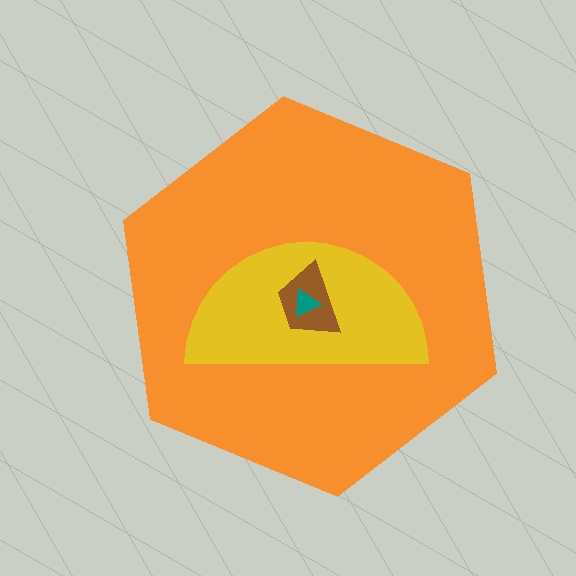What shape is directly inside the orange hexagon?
The yellow semicircle.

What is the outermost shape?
The orange hexagon.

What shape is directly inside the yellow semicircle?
The brown trapezoid.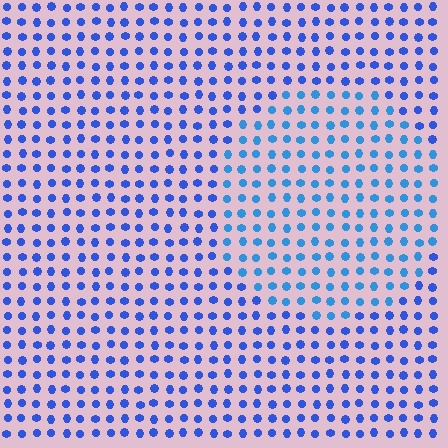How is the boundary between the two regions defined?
The boundary is defined purely by a slight shift in hue (about 23 degrees). Spacing, size, and orientation are identical on both sides.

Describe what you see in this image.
The image is filled with small blue elements in a uniform arrangement. A circle-shaped region is visible where the elements are tinted to a slightly different hue, forming a subtle color boundary.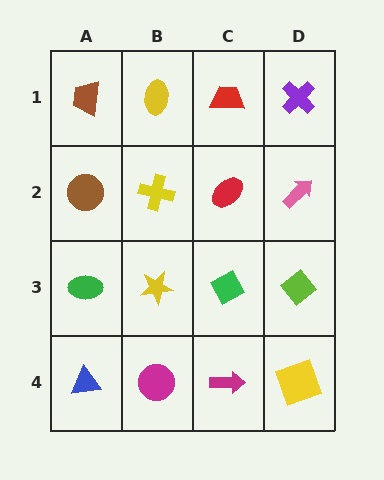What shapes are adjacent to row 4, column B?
A yellow star (row 3, column B), a blue triangle (row 4, column A), a magenta arrow (row 4, column C).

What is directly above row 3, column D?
A pink arrow.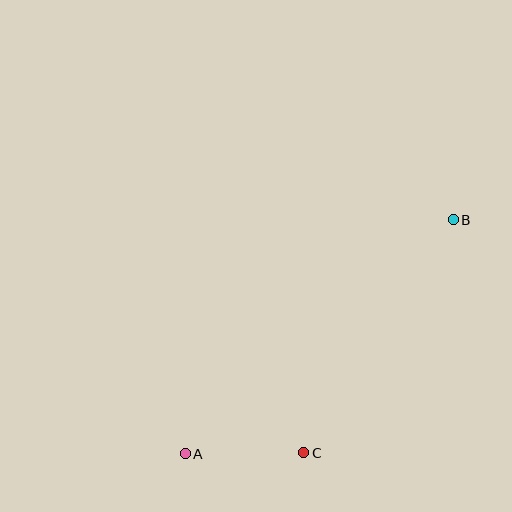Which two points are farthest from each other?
Points A and B are farthest from each other.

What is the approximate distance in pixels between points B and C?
The distance between B and C is approximately 277 pixels.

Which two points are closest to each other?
Points A and C are closest to each other.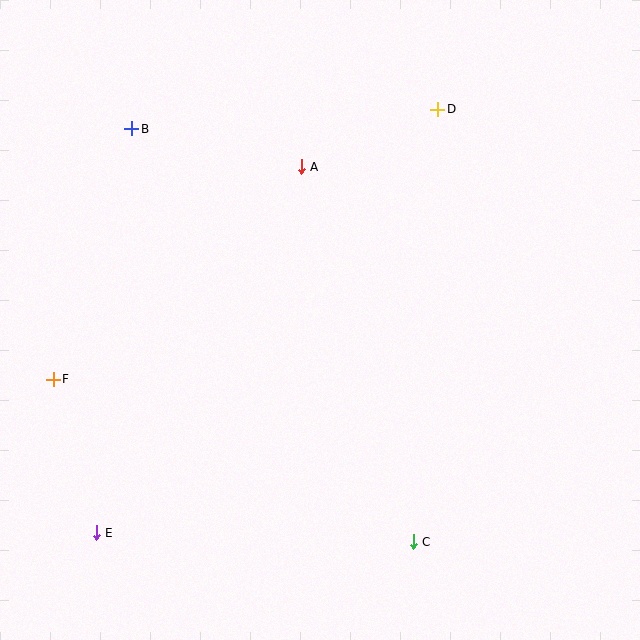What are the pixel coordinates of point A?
Point A is at (301, 167).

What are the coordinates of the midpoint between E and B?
The midpoint between E and B is at (114, 331).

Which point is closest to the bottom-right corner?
Point C is closest to the bottom-right corner.